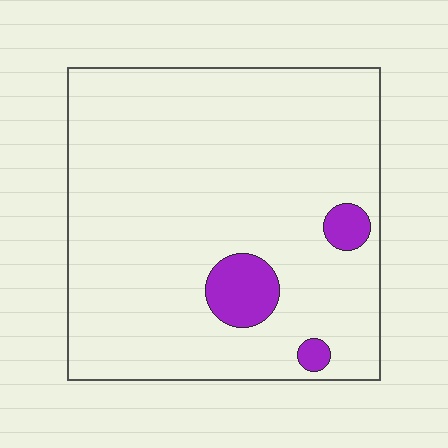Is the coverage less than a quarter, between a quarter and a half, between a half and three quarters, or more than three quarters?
Less than a quarter.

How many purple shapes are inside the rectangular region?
3.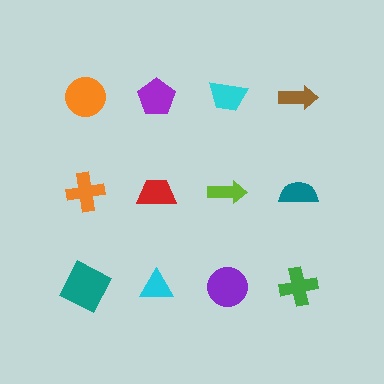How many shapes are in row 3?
4 shapes.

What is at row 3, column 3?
A purple circle.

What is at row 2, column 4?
A teal semicircle.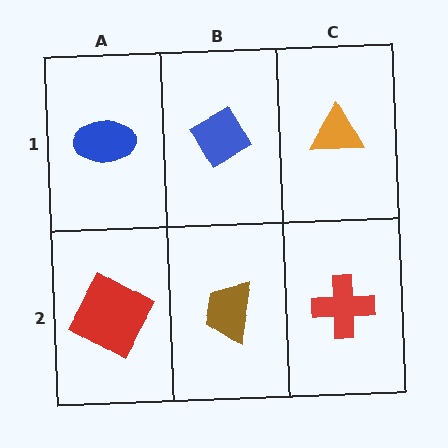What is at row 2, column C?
A red cross.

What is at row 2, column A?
A red square.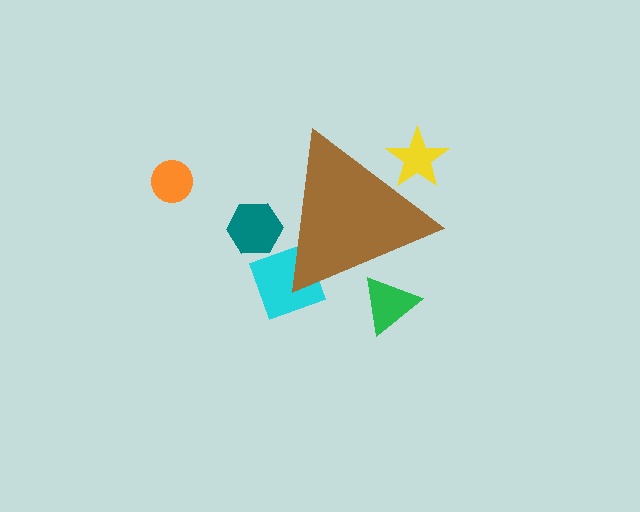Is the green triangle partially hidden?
Yes, the green triangle is partially hidden behind the brown triangle.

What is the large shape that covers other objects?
A brown triangle.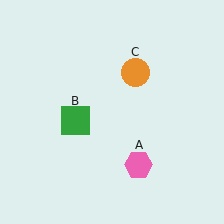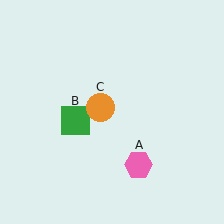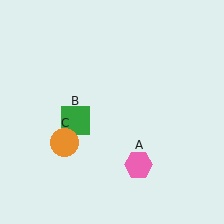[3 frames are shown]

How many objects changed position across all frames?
1 object changed position: orange circle (object C).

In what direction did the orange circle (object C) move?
The orange circle (object C) moved down and to the left.